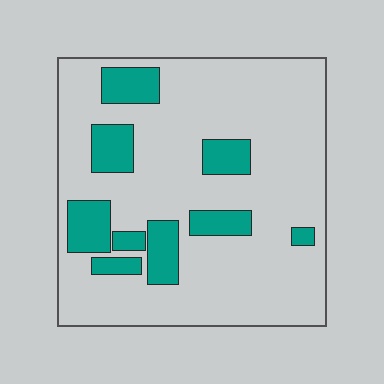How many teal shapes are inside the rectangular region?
9.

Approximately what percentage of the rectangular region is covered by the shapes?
Approximately 20%.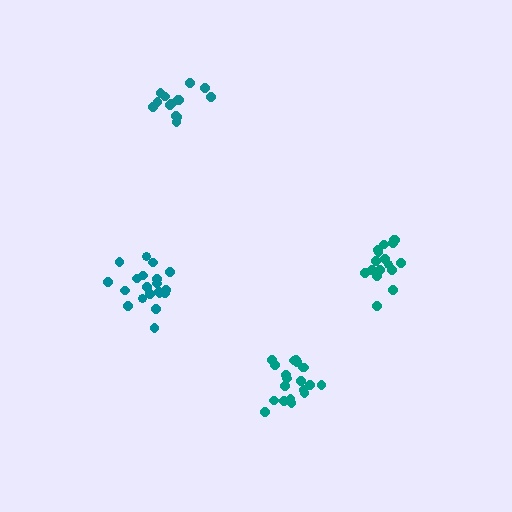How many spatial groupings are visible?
There are 4 spatial groupings.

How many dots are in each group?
Group 1: 14 dots, Group 2: 20 dots, Group 3: 20 dots, Group 4: 17 dots (71 total).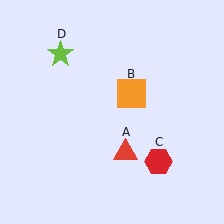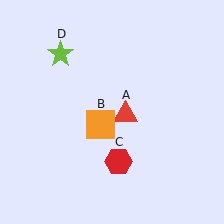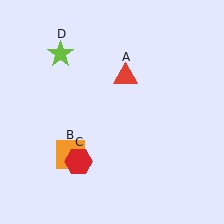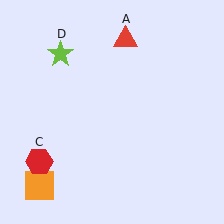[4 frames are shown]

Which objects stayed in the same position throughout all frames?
Lime star (object D) remained stationary.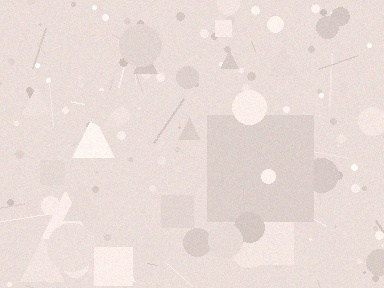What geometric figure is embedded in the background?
A square is embedded in the background.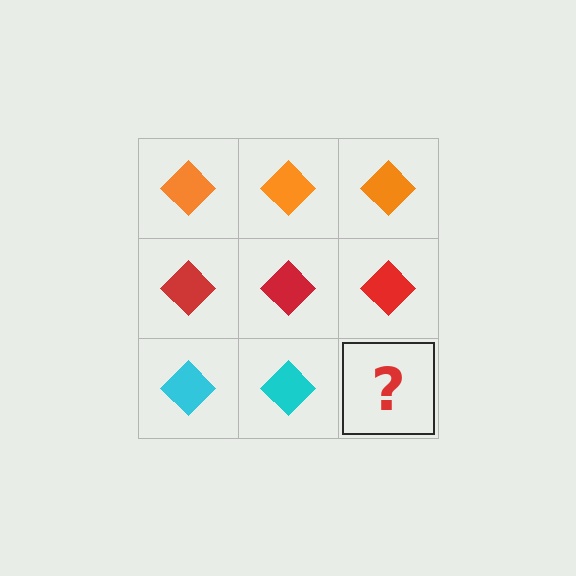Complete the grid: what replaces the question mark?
The question mark should be replaced with a cyan diamond.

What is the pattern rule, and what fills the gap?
The rule is that each row has a consistent color. The gap should be filled with a cyan diamond.